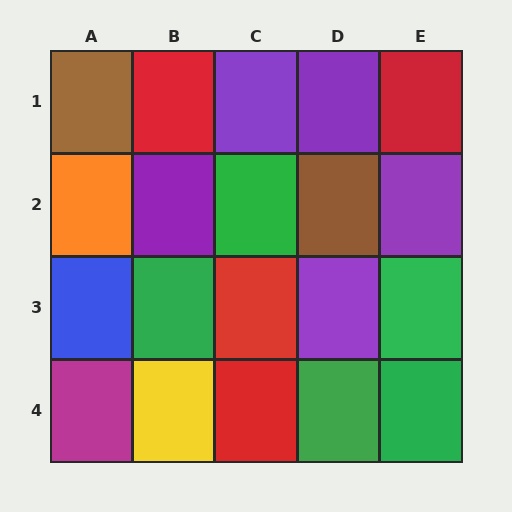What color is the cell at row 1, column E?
Red.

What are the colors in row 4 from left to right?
Magenta, yellow, red, green, green.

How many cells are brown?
2 cells are brown.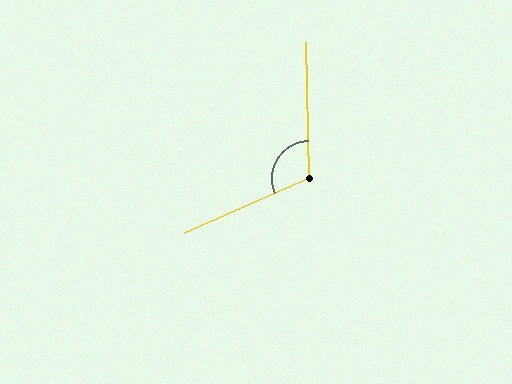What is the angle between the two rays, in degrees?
Approximately 112 degrees.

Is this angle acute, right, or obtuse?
It is obtuse.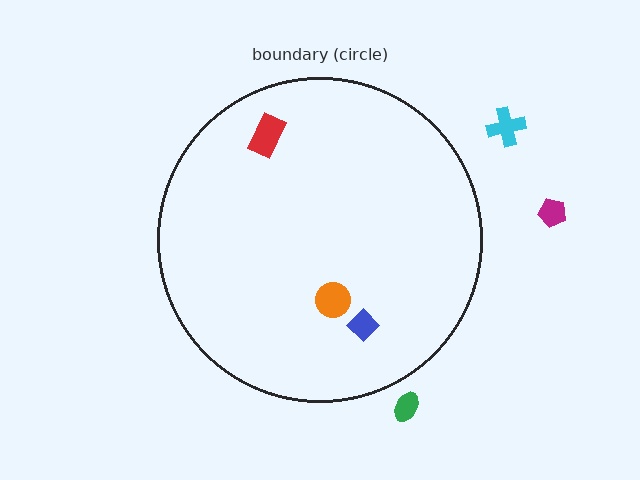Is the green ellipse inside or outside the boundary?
Outside.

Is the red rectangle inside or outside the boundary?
Inside.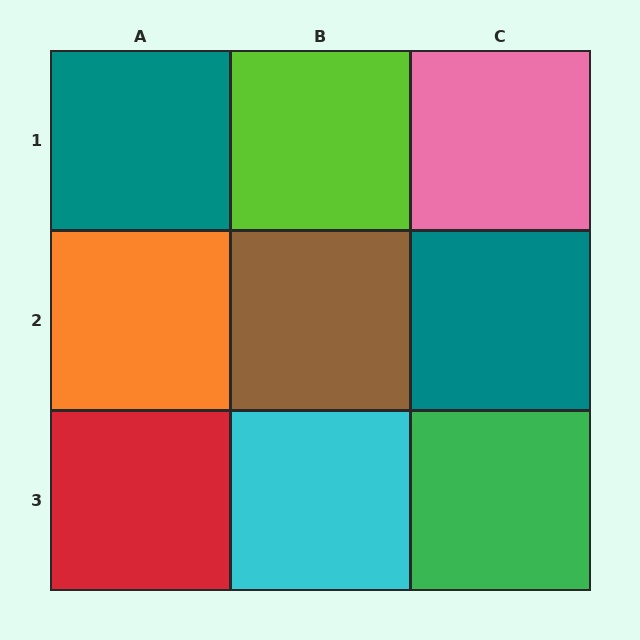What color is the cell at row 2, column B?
Brown.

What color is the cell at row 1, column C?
Pink.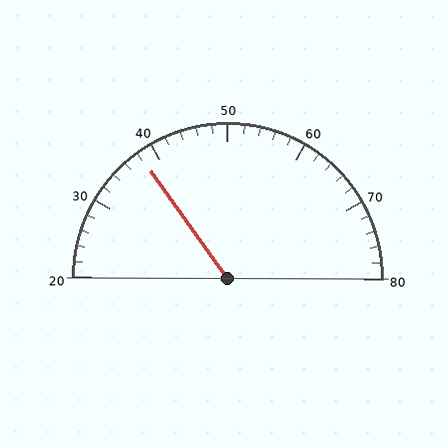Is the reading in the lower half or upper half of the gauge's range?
The reading is in the lower half of the range (20 to 80).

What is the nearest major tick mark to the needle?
The nearest major tick mark is 40.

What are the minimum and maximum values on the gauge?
The gauge ranges from 20 to 80.